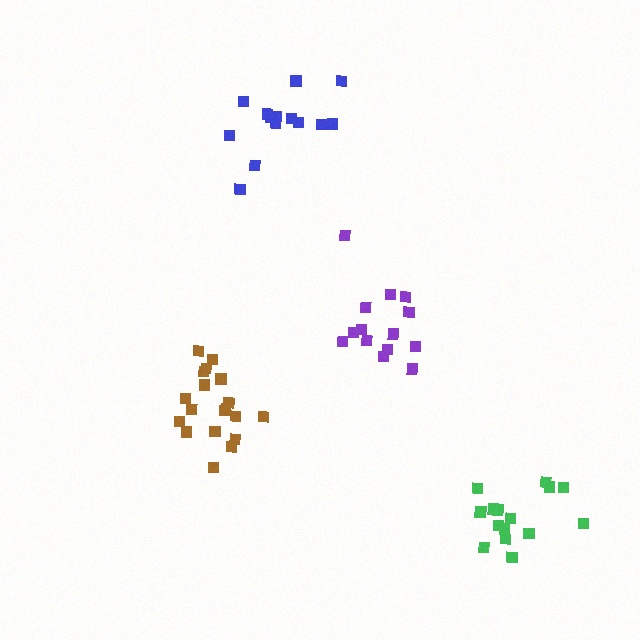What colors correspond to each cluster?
The clusters are colored: brown, purple, blue, green.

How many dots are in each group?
Group 1: 19 dots, Group 2: 14 dots, Group 3: 14 dots, Group 4: 15 dots (62 total).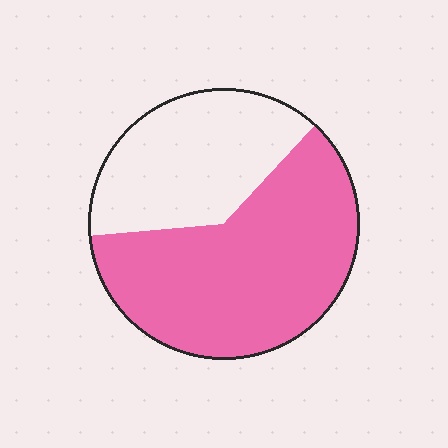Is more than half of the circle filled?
Yes.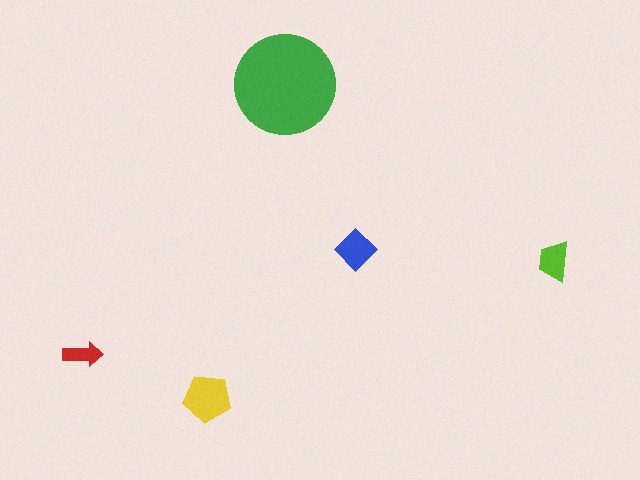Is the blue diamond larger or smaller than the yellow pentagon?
Smaller.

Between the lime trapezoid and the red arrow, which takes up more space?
The lime trapezoid.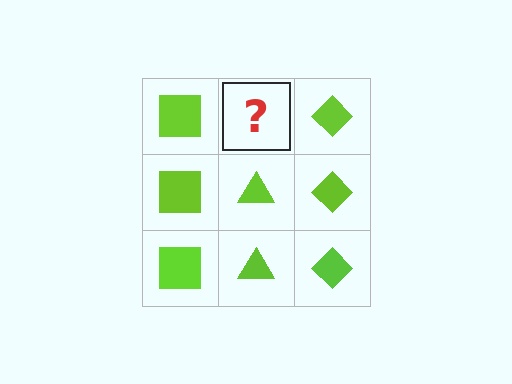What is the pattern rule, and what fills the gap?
The rule is that each column has a consistent shape. The gap should be filled with a lime triangle.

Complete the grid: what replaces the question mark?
The question mark should be replaced with a lime triangle.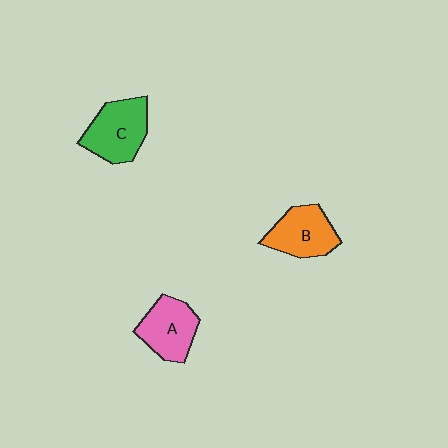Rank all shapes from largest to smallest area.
From largest to smallest: C (green), B (orange), A (pink).